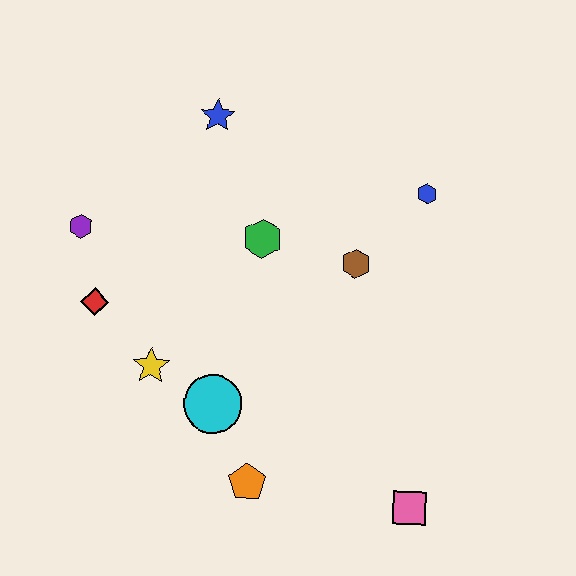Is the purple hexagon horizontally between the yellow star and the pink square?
No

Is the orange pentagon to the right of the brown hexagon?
No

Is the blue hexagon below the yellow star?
No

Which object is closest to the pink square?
The orange pentagon is closest to the pink square.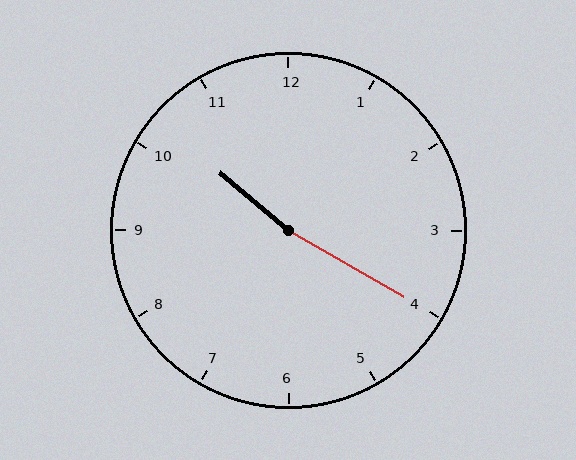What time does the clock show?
10:20.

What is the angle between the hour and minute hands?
Approximately 170 degrees.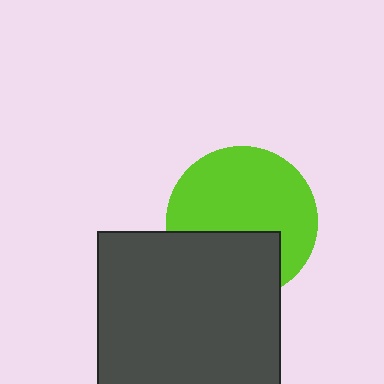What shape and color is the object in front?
The object in front is a dark gray square.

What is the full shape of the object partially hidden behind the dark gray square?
The partially hidden object is a lime circle.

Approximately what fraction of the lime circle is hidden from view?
Roughly 35% of the lime circle is hidden behind the dark gray square.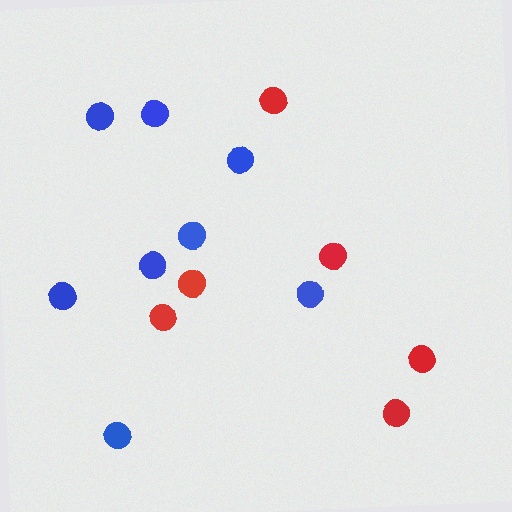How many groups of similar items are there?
There are 2 groups: one group of blue circles (8) and one group of red circles (6).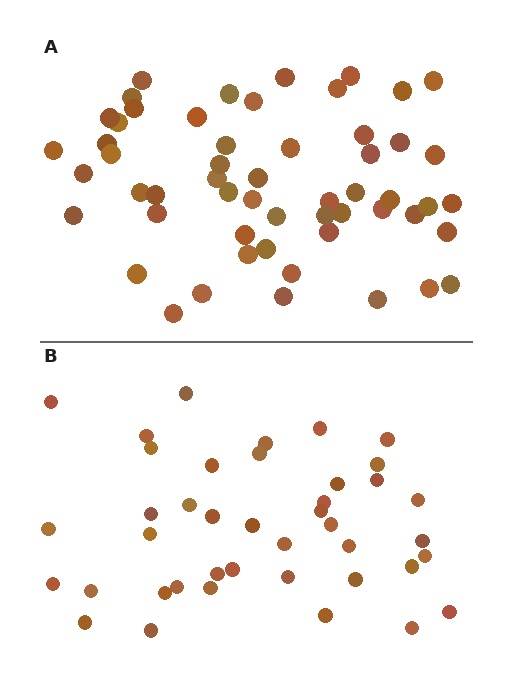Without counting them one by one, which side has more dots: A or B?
Region A (the top region) has more dots.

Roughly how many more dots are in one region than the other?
Region A has approximately 15 more dots than region B.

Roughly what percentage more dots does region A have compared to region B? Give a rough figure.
About 35% more.